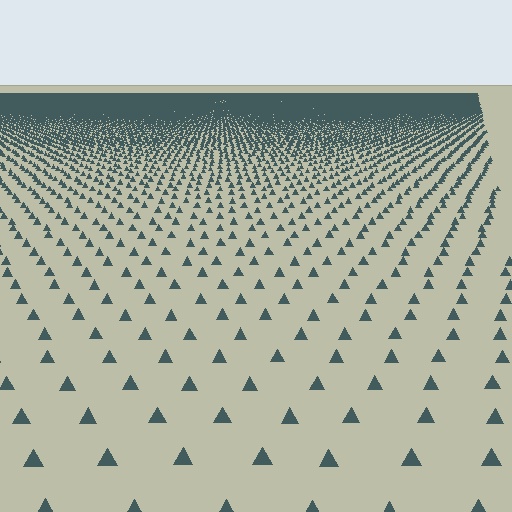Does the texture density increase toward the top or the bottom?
Density increases toward the top.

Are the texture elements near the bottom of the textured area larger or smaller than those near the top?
Larger. Near the bottom, elements are closer to the viewer and appear at a bigger on-screen size.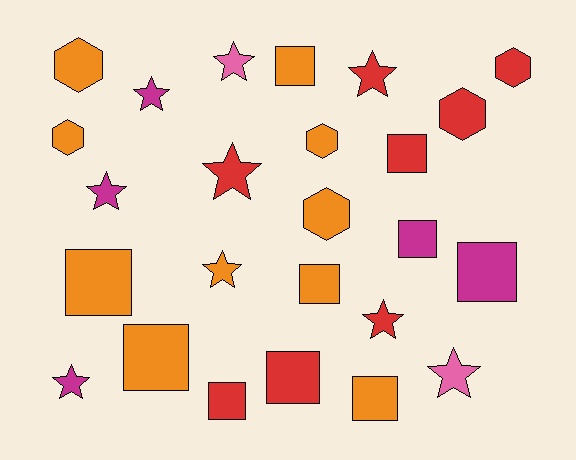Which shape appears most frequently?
Square, with 10 objects.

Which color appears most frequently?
Orange, with 10 objects.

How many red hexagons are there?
There are 2 red hexagons.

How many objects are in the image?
There are 25 objects.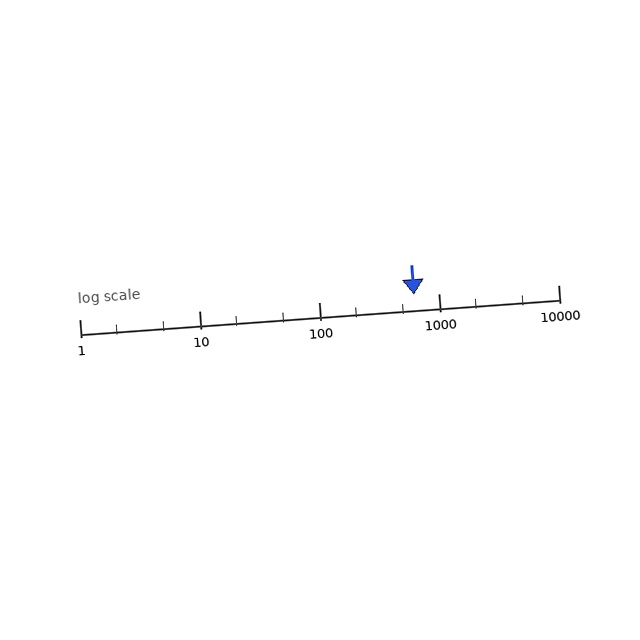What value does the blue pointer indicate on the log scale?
The pointer indicates approximately 620.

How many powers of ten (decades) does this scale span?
The scale spans 4 decades, from 1 to 10000.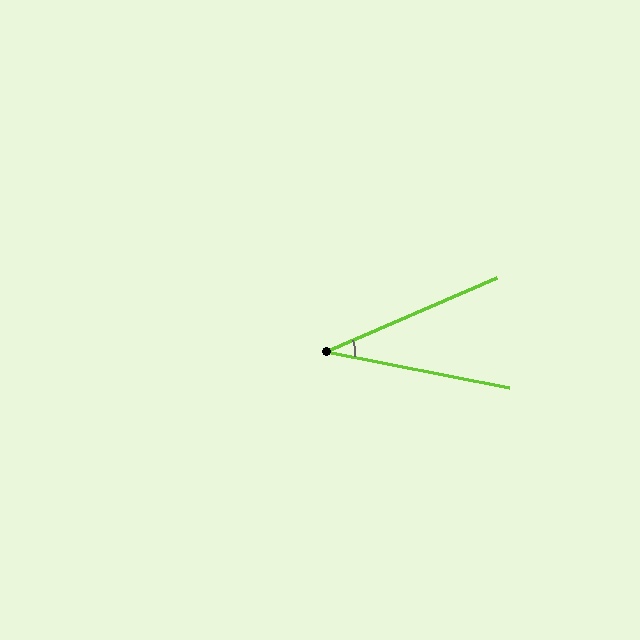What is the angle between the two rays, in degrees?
Approximately 35 degrees.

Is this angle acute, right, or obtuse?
It is acute.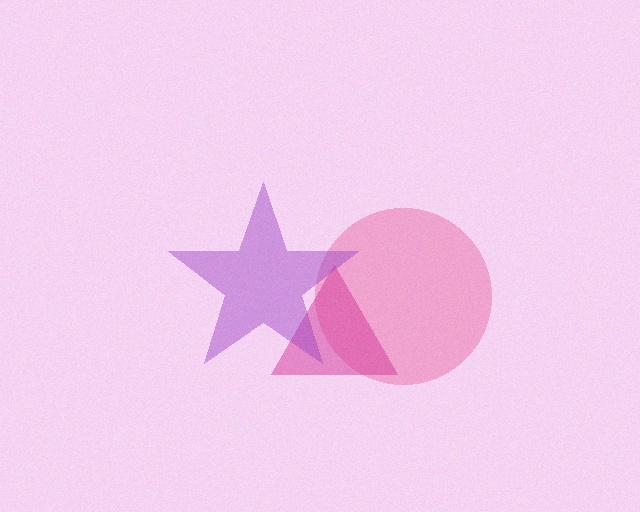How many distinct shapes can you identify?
There are 3 distinct shapes: a pink circle, a magenta triangle, a purple star.